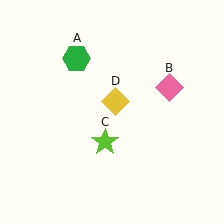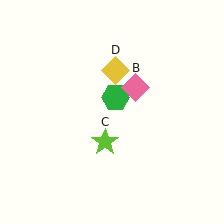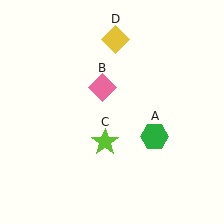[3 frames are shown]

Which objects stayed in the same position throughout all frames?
Lime star (object C) remained stationary.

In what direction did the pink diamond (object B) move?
The pink diamond (object B) moved left.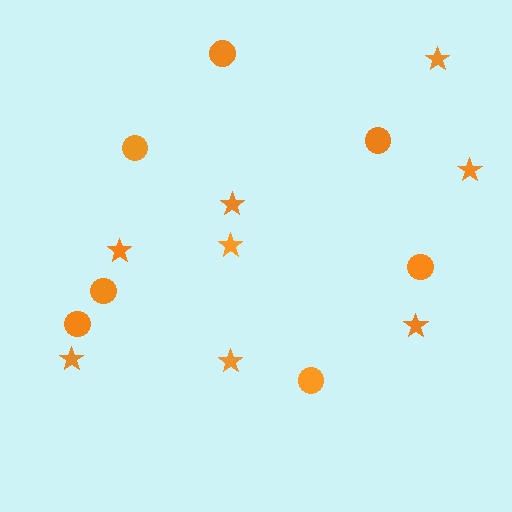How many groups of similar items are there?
There are 2 groups: one group of circles (7) and one group of stars (8).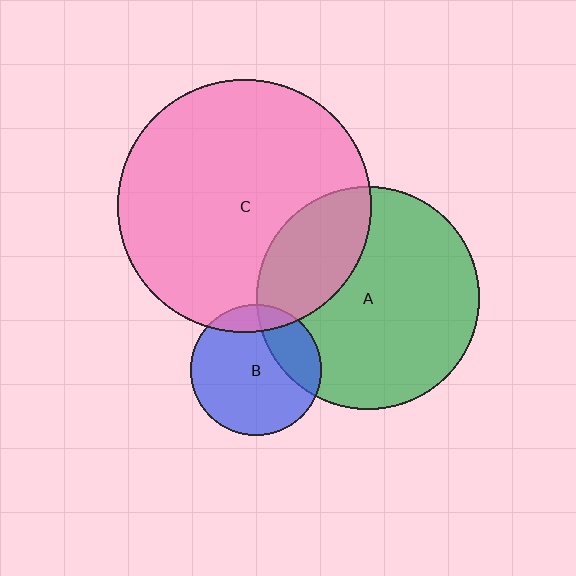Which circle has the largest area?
Circle C (pink).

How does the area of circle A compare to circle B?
Approximately 2.9 times.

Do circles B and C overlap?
Yes.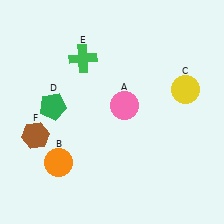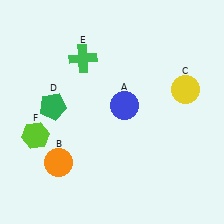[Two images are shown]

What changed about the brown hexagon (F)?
In Image 1, F is brown. In Image 2, it changed to lime.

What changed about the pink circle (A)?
In Image 1, A is pink. In Image 2, it changed to blue.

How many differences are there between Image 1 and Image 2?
There are 2 differences between the two images.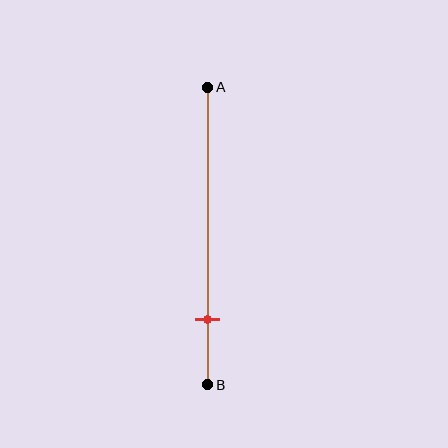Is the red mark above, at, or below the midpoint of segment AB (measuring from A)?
The red mark is below the midpoint of segment AB.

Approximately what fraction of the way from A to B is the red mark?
The red mark is approximately 80% of the way from A to B.